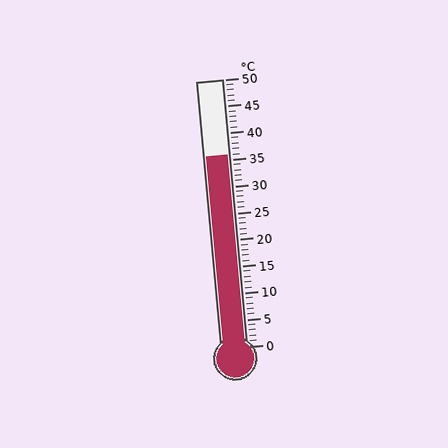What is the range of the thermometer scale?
The thermometer scale ranges from 0°C to 50°C.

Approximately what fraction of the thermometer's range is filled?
The thermometer is filled to approximately 70% of its range.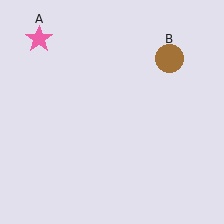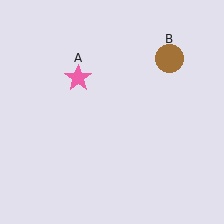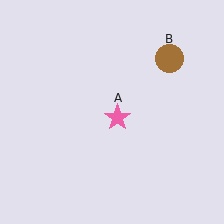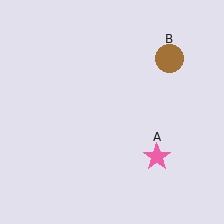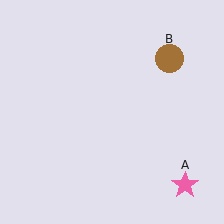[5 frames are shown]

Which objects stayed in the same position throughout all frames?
Brown circle (object B) remained stationary.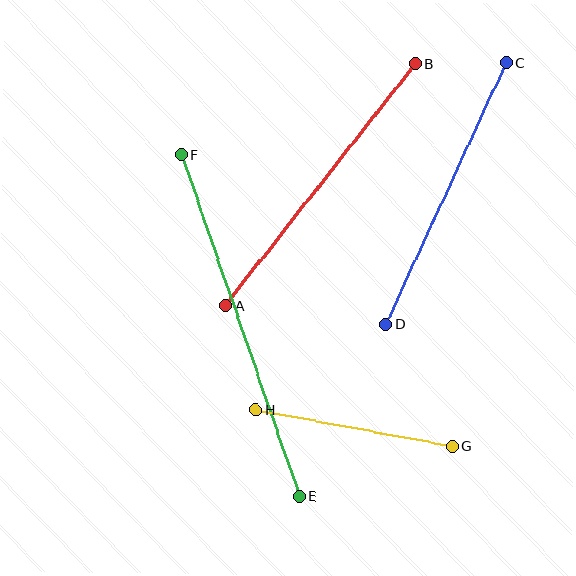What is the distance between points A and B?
The distance is approximately 307 pixels.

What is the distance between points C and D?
The distance is approximately 288 pixels.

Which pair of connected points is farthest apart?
Points E and F are farthest apart.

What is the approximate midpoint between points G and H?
The midpoint is at approximately (354, 428) pixels.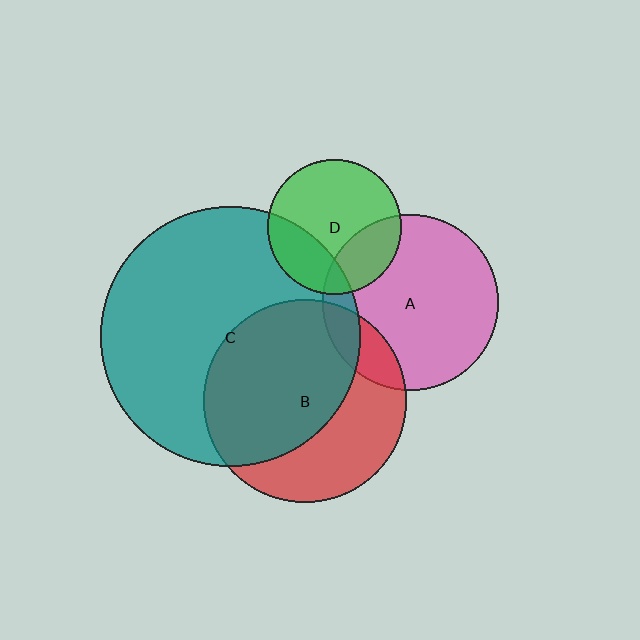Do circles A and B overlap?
Yes.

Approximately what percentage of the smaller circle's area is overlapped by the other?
Approximately 15%.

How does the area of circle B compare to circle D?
Approximately 2.3 times.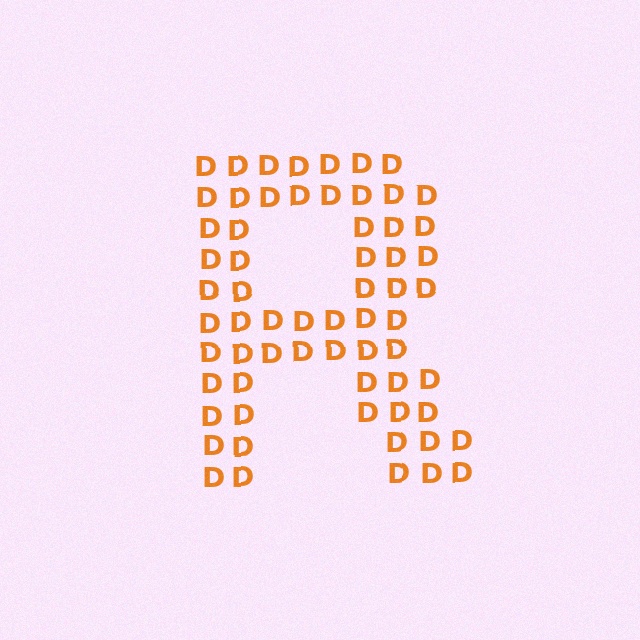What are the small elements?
The small elements are letter D's.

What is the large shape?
The large shape is the letter R.